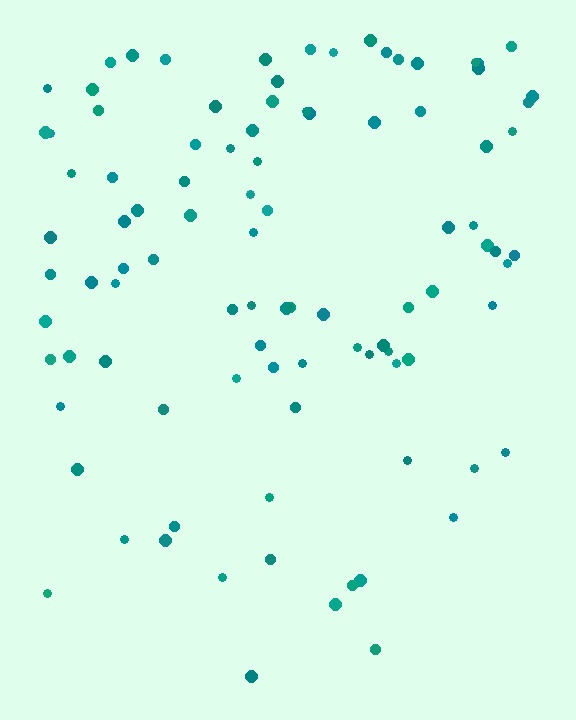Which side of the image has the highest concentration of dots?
The top.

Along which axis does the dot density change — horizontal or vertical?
Vertical.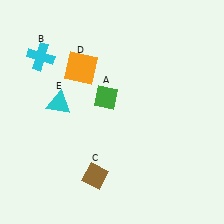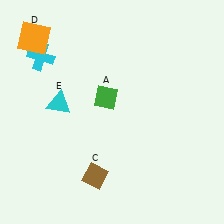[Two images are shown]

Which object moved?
The orange square (D) moved left.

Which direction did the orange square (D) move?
The orange square (D) moved left.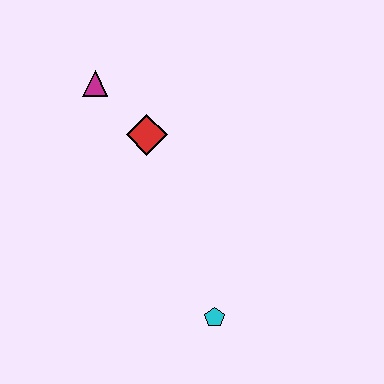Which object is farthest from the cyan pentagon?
The magenta triangle is farthest from the cyan pentagon.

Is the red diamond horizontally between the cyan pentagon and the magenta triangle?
Yes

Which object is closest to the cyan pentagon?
The red diamond is closest to the cyan pentagon.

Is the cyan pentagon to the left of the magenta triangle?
No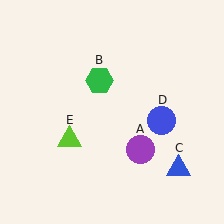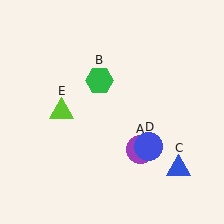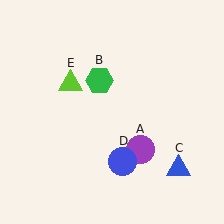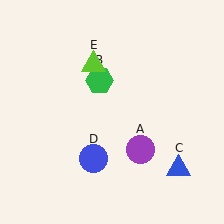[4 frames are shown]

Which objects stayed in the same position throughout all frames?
Purple circle (object A) and green hexagon (object B) and blue triangle (object C) remained stationary.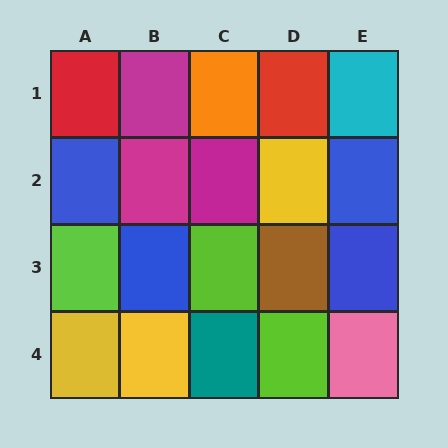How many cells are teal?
1 cell is teal.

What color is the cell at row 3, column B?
Blue.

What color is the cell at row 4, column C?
Teal.